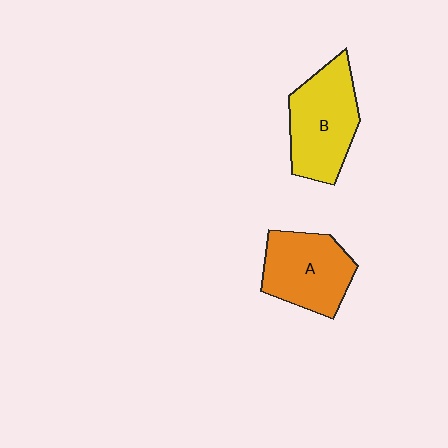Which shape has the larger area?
Shape B (yellow).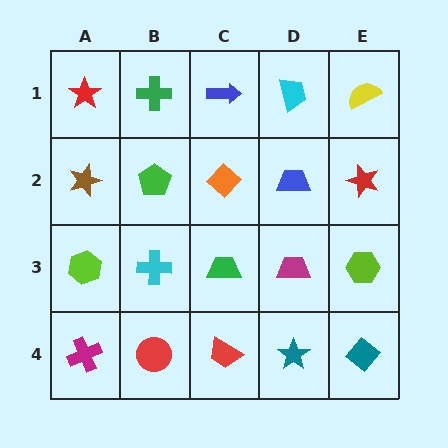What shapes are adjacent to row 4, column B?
A cyan cross (row 3, column B), a magenta cross (row 4, column A), a red trapezoid (row 4, column C).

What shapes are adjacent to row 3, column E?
A red star (row 2, column E), a teal diamond (row 4, column E), a magenta trapezoid (row 3, column D).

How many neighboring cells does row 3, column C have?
4.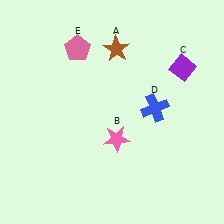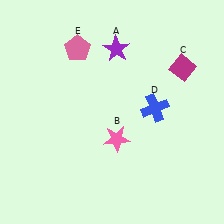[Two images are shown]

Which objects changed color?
A changed from brown to purple. C changed from purple to magenta.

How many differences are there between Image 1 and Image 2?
There are 2 differences between the two images.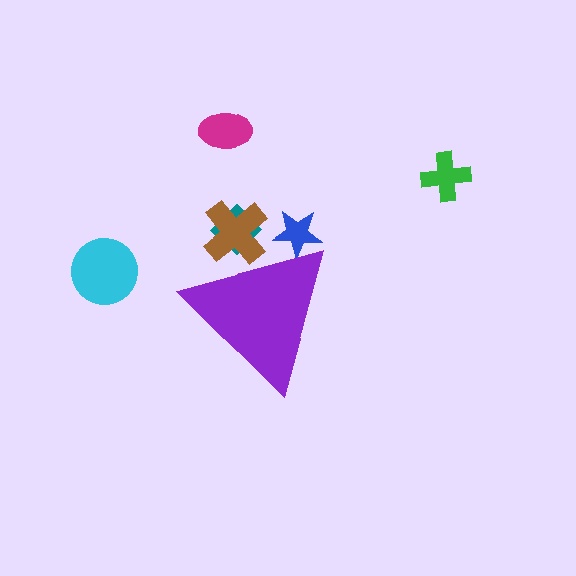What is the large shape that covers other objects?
A purple triangle.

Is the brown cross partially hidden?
Yes, the brown cross is partially hidden behind the purple triangle.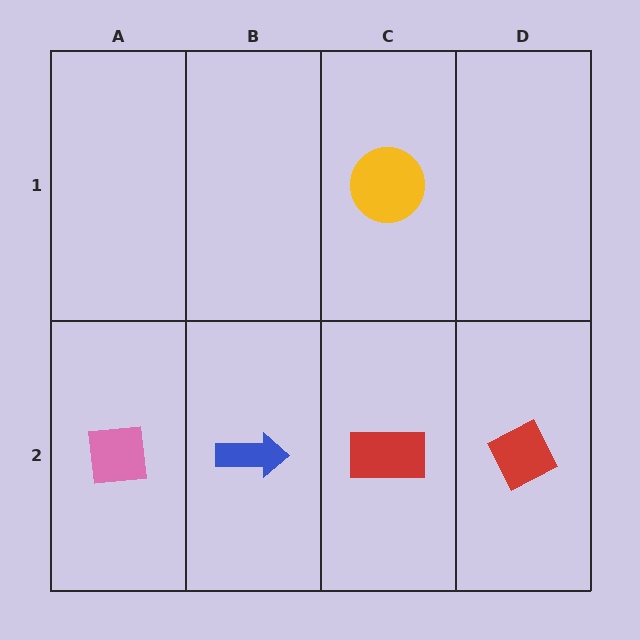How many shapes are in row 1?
1 shape.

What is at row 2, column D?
A red diamond.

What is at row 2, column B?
A blue arrow.